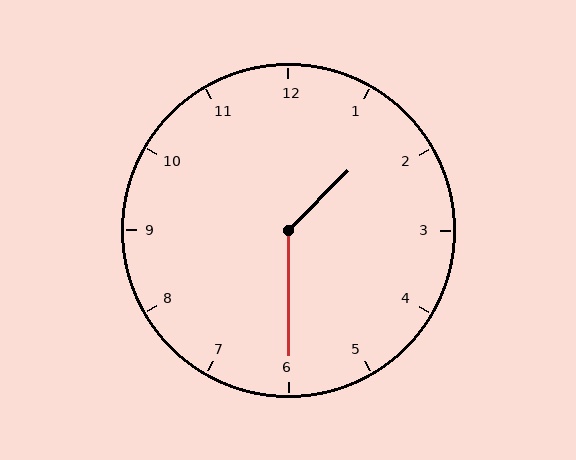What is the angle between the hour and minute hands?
Approximately 135 degrees.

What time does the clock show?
1:30.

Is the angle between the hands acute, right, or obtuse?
It is obtuse.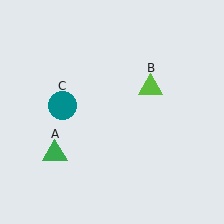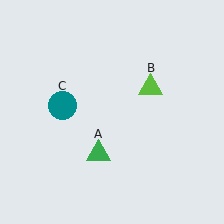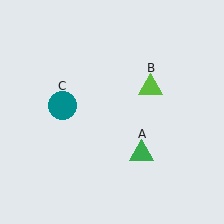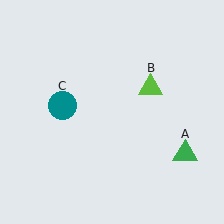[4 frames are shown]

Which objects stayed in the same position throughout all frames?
Lime triangle (object B) and teal circle (object C) remained stationary.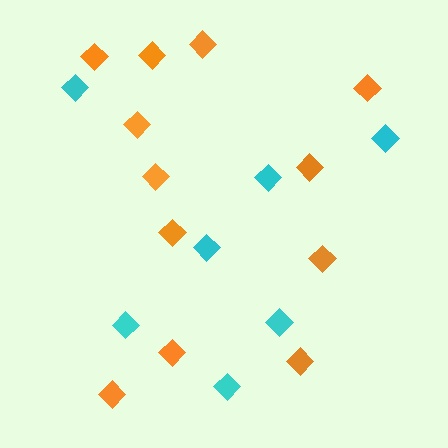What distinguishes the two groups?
There are 2 groups: one group of cyan diamonds (7) and one group of orange diamonds (12).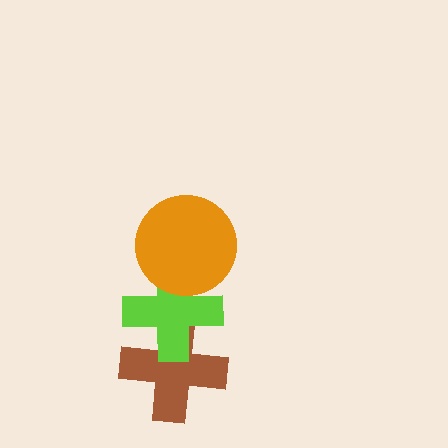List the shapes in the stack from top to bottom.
From top to bottom: the orange circle, the lime cross, the brown cross.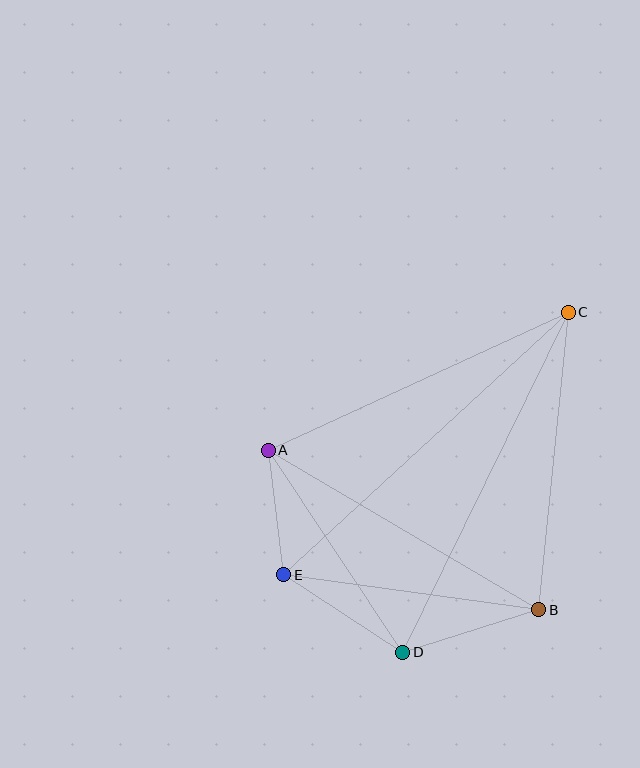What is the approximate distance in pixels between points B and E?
The distance between B and E is approximately 257 pixels.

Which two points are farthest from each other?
Points C and E are farthest from each other.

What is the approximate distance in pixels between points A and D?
The distance between A and D is approximately 242 pixels.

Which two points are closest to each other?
Points A and E are closest to each other.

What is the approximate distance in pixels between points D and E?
The distance between D and E is approximately 142 pixels.